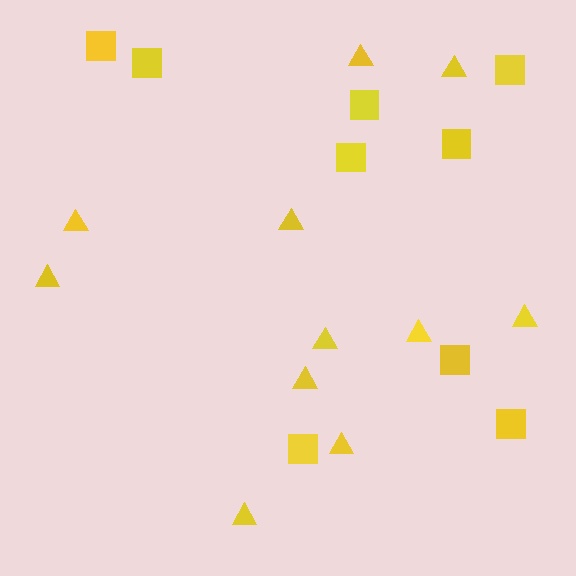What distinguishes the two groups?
There are 2 groups: one group of squares (9) and one group of triangles (11).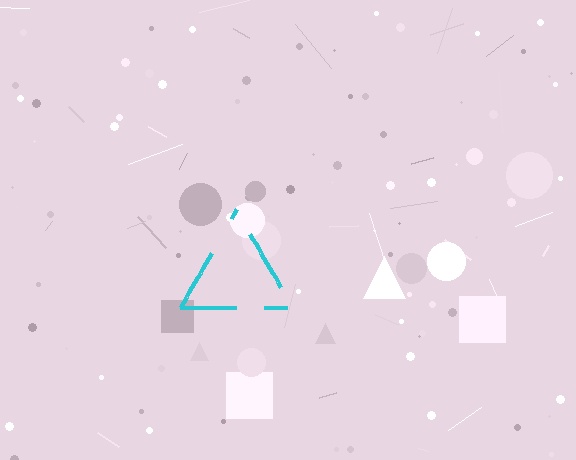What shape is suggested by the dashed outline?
The dashed outline suggests a triangle.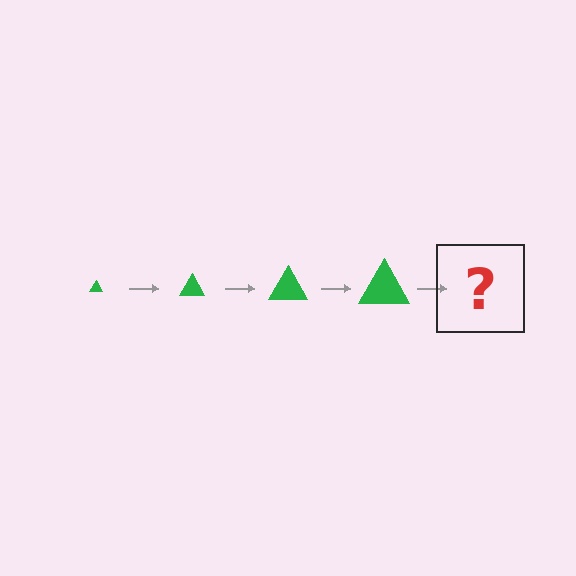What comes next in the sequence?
The next element should be a green triangle, larger than the previous one.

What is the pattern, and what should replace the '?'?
The pattern is that the triangle gets progressively larger each step. The '?' should be a green triangle, larger than the previous one.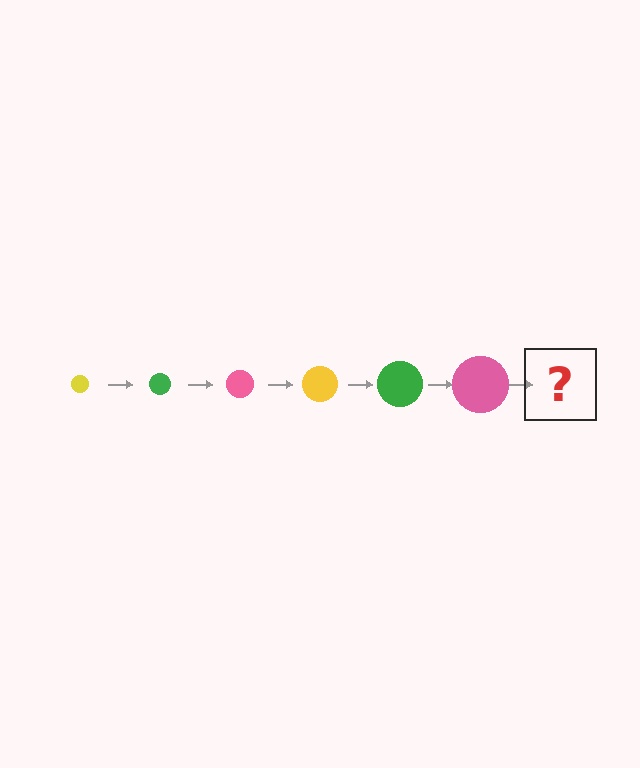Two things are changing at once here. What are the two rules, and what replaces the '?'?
The two rules are that the circle grows larger each step and the color cycles through yellow, green, and pink. The '?' should be a yellow circle, larger than the previous one.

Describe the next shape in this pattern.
It should be a yellow circle, larger than the previous one.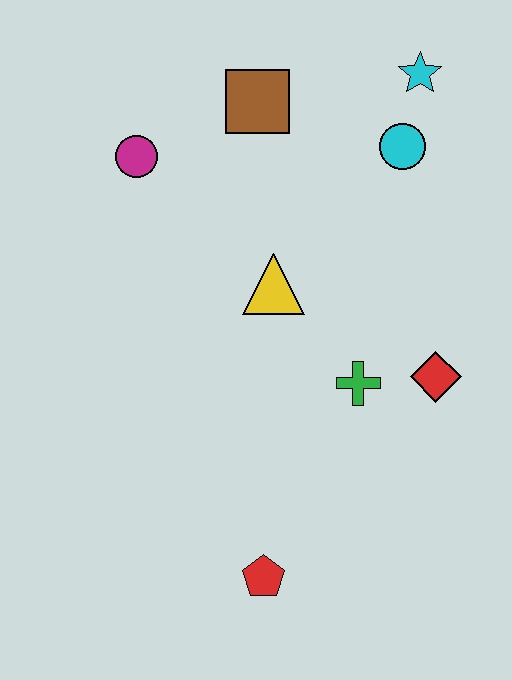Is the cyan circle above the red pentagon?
Yes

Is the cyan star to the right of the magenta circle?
Yes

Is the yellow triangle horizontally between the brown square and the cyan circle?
Yes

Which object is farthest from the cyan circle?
The red pentagon is farthest from the cyan circle.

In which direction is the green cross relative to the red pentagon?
The green cross is above the red pentagon.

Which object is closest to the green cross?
The red diamond is closest to the green cross.